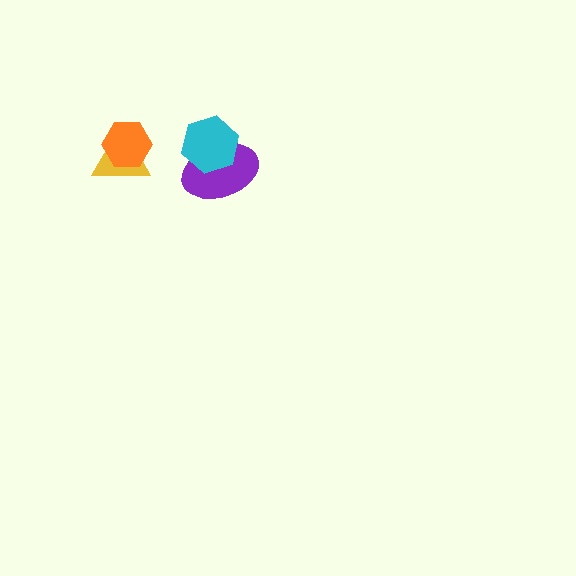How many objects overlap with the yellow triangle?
1 object overlaps with the yellow triangle.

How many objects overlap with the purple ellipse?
1 object overlaps with the purple ellipse.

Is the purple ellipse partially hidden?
Yes, it is partially covered by another shape.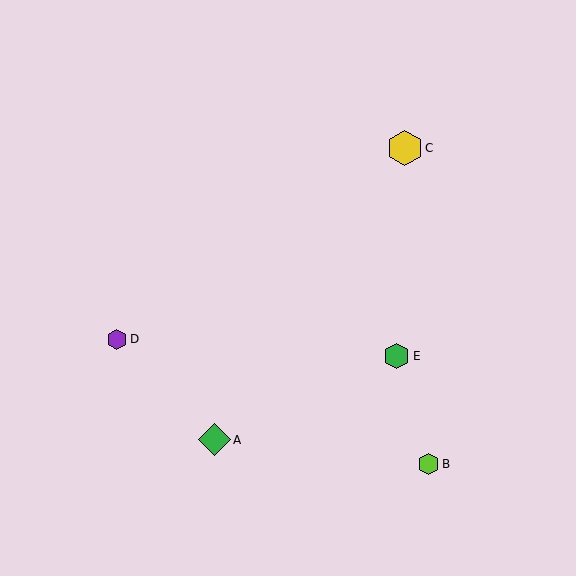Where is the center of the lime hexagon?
The center of the lime hexagon is at (428, 464).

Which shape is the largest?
The yellow hexagon (labeled C) is the largest.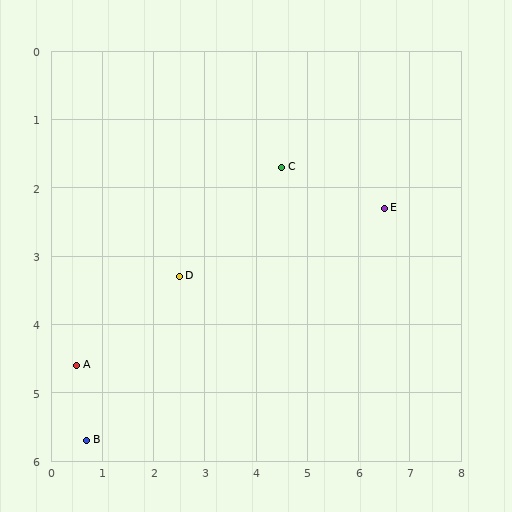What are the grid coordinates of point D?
Point D is at approximately (2.5, 3.3).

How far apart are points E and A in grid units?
Points E and A are about 6.4 grid units apart.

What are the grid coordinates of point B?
Point B is at approximately (0.7, 5.7).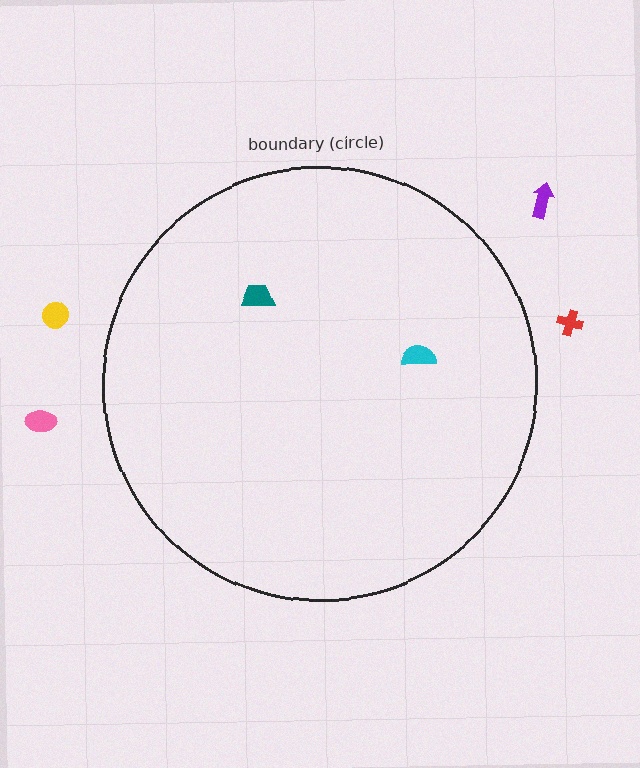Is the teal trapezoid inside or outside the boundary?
Inside.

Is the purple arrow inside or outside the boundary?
Outside.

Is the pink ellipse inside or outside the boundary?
Outside.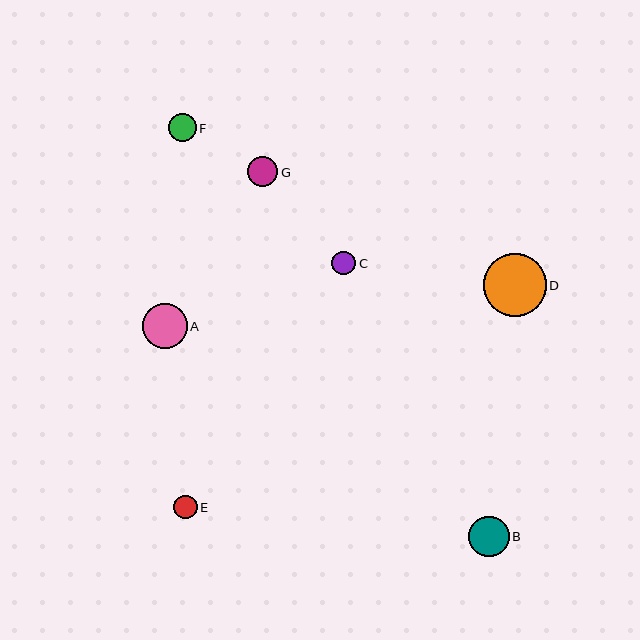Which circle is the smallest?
Circle E is the smallest with a size of approximately 23 pixels.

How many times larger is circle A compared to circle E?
Circle A is approximately 1.9 times the size of circle E.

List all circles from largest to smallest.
From largest to smallest: D, A, B, G, F, C, E.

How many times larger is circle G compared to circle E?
Circle G is approximately 1.3 times the size of circle E.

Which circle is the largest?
Circle D is the largest with a size of approximately 62 pixels.